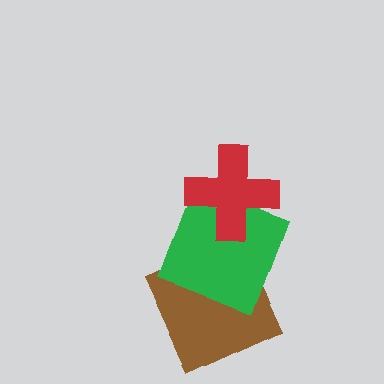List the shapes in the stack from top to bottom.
From top to bottom: the red cross, the green square, the brown square.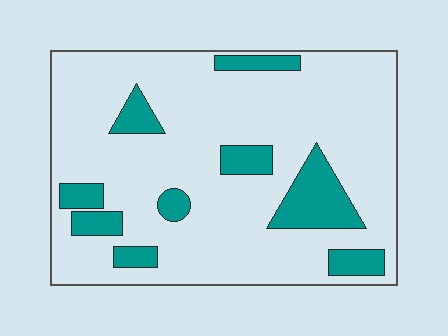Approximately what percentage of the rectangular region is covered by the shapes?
Approximately 20%.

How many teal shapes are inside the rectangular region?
9.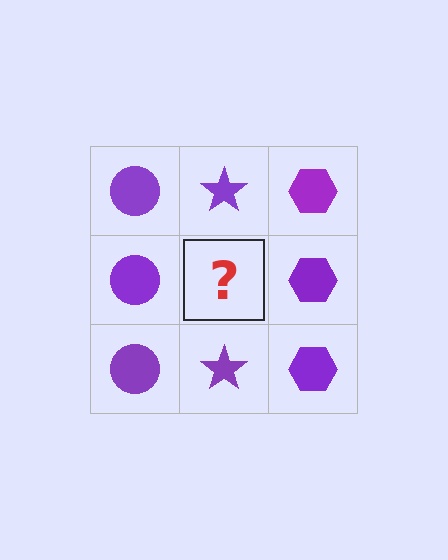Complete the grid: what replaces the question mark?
The question mark should be replaced with a purple star.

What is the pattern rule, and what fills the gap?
The rule is that each column has a consistent shape. The gap should be filled with a purple star.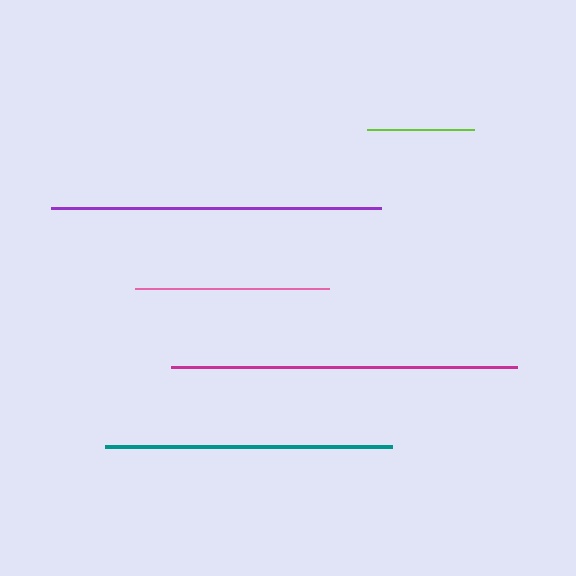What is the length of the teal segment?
The teal segment is approximately 287 pixels long.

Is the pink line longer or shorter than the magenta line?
The magenta line is longer than the pink line.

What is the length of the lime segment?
The lime segment is approximately 108 pixels long.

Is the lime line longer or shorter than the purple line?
The purple line is longer than the lime line.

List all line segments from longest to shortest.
From longest to shortest: magenta, purple, teal, pink, lime.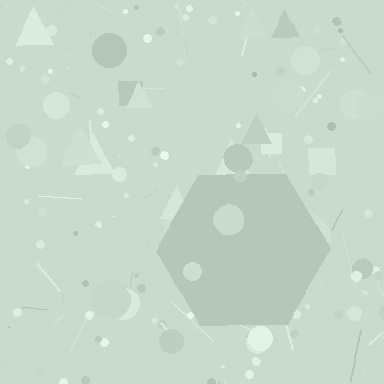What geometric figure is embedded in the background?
A hexagon is embedded in the background.